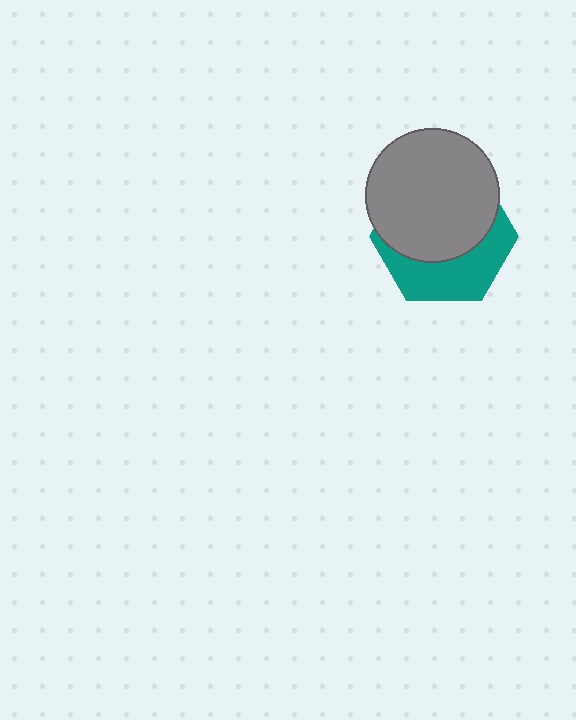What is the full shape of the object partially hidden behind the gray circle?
The partially hidden object is a teal hexagon.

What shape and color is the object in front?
The object in front is a gray circle.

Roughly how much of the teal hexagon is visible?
A small part of it is visible (roughly 40%).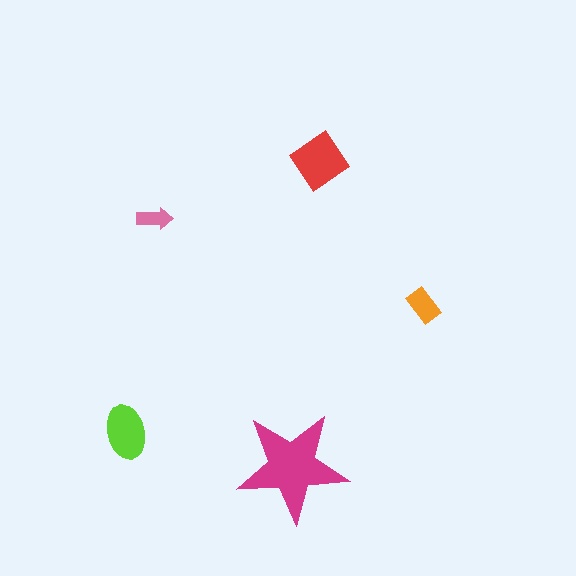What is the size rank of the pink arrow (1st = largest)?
5th.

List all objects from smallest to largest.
The pink arrow, the orange rectangle, the lime ellipse, the red diamond, the magenta star.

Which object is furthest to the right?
The orange rectangle is rightmost.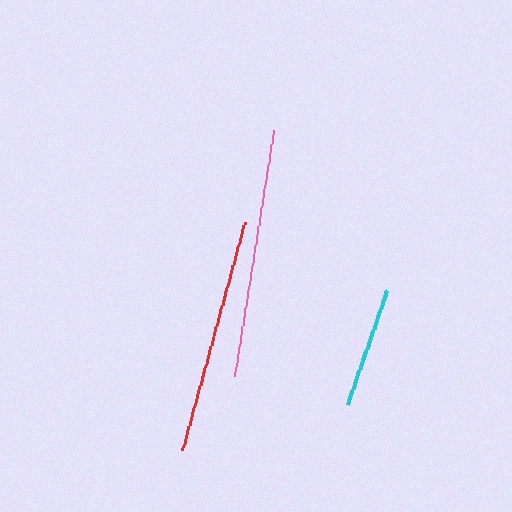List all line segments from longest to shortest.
From longest to shortest: pink, red, cyan.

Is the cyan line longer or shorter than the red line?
The red line is longer than the cyan line.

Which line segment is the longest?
The pink line is the longest at approximately 250 pixels.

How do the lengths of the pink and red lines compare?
The pink and red lines are approximately the same length.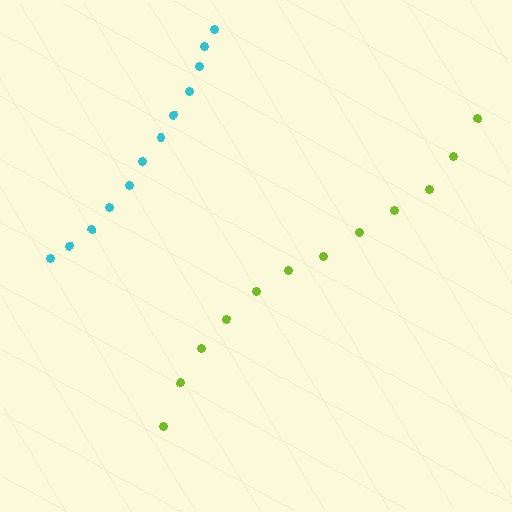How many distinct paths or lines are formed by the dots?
There are 2 distinct paths.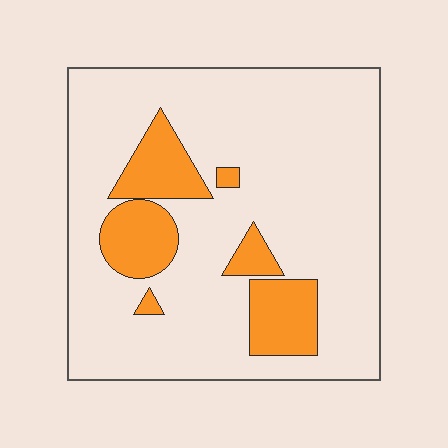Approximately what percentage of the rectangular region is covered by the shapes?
Approximately 20%.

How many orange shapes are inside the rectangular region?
6.